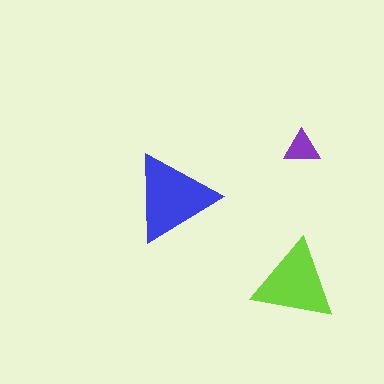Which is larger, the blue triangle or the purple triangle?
The blue one.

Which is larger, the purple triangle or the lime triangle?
The lime one.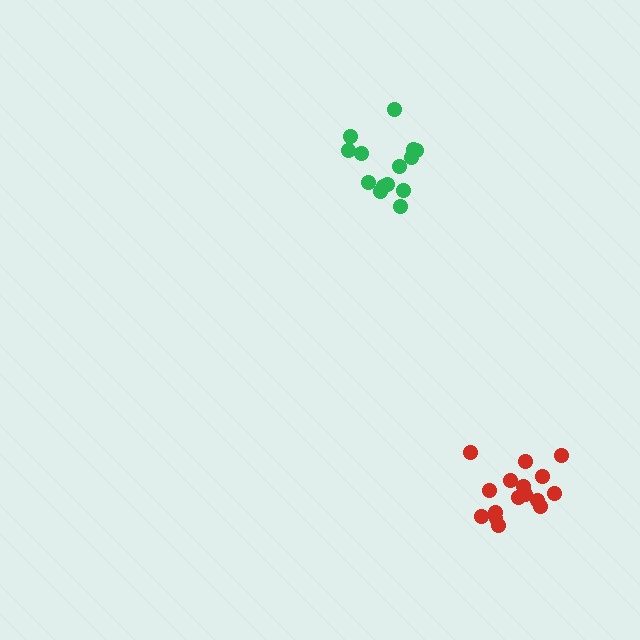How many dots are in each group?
Group 1: 16 dots, Group 2: 14 dots (30 total).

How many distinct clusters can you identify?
There are 2 distinct clusters.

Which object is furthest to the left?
The green cluster is leftmost.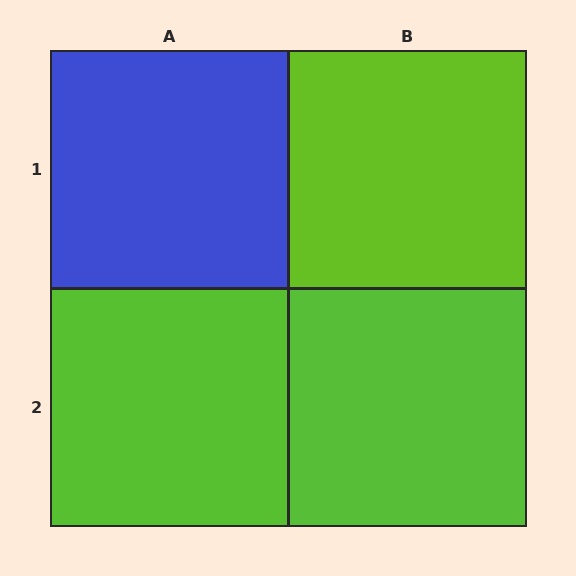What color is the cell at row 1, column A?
Blue.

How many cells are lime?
3 cells are lime.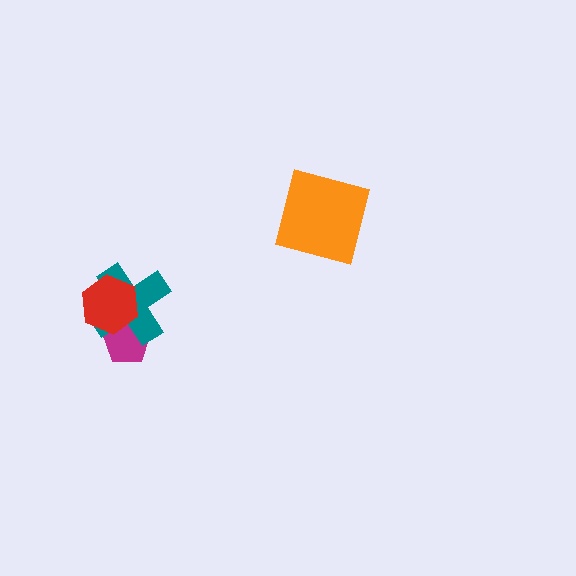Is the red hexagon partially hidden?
No, no other shape covers it.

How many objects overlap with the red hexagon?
2 objects overlap with the red hexagon.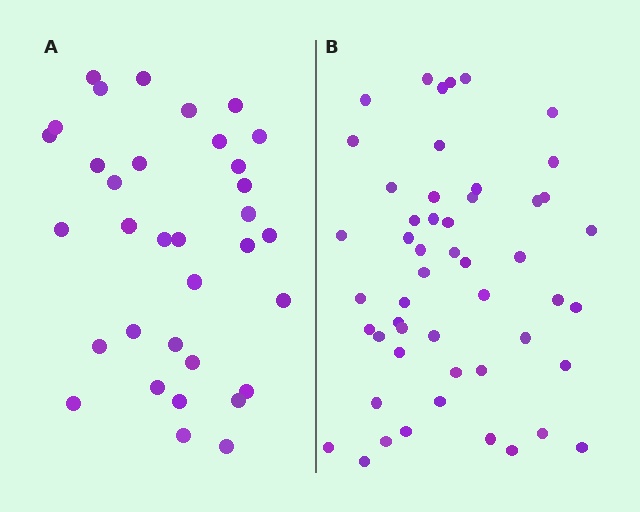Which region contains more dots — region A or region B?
Region B (the right region) has more dots.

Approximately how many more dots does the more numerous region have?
Region B has approximately 15 more dots than region A.